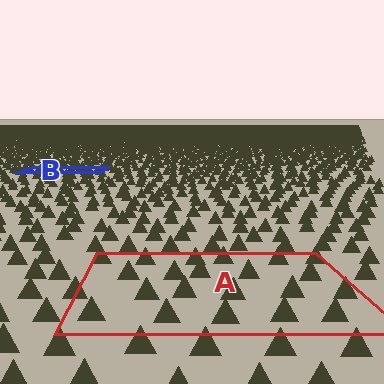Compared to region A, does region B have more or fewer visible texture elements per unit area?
Region B has more texture elements per unit area — they are packed more densely because it is farther away.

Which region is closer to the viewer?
Region A is closer. The texture elements there are larger and more spread out.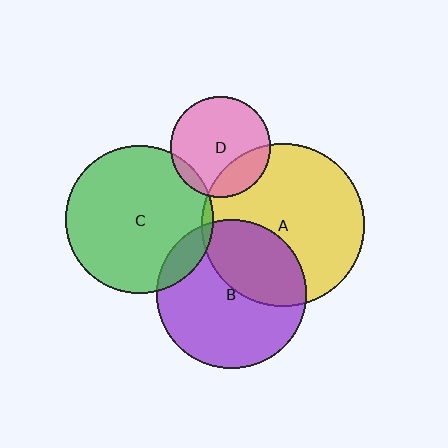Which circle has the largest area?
Circle A (yellow).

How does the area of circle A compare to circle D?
Approximately 2.6 times.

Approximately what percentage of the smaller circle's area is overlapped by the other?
Approximately 10%.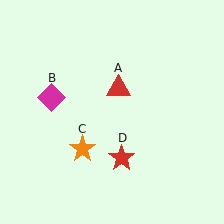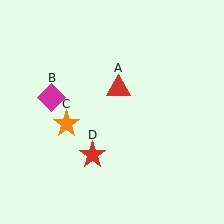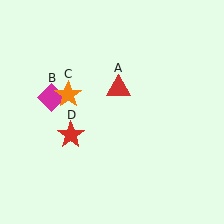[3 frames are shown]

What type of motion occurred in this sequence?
The orange star (object C), red star (object D) rotated clockwise around the center of the scene.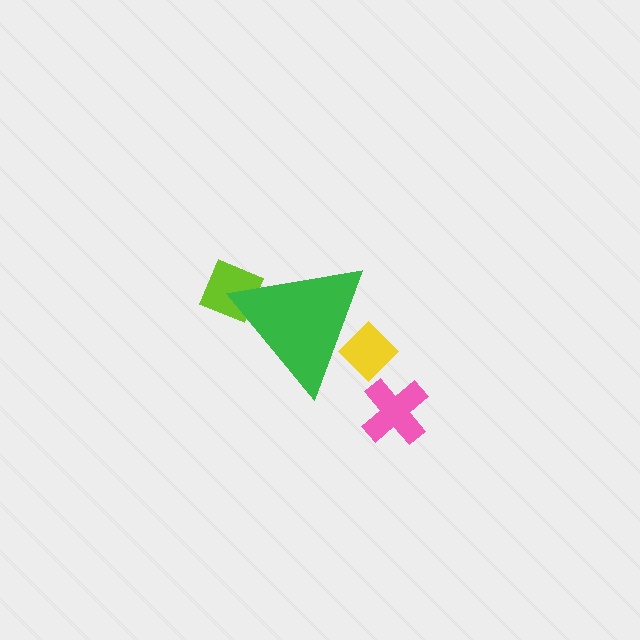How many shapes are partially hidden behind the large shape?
2 shapes are partially hidden.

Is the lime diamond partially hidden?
Yes, the lime diamond is partially hidden behind the green triangle.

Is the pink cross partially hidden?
No, the pink cross is fully visible.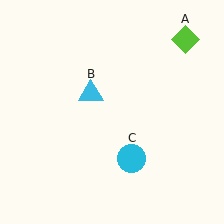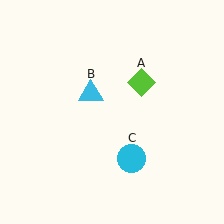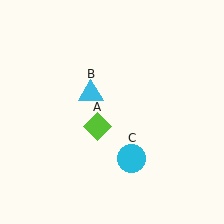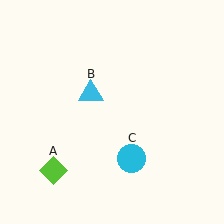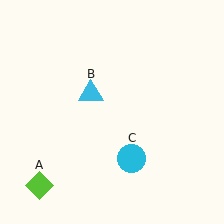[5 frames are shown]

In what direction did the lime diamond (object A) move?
The lime diamond (object A) moved down and to the left.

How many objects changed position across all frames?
1 object changed position: lime diamond (object A).